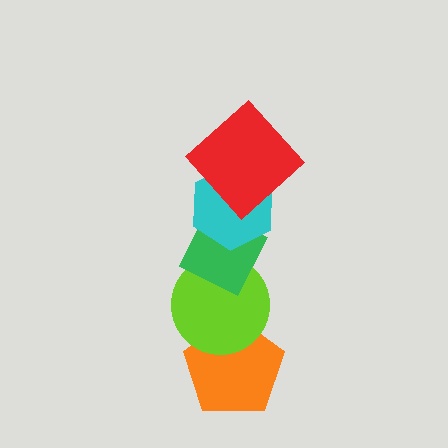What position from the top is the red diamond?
The red diamond is 1st from the top.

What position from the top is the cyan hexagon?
The cyan hexagon is 2nd from the top.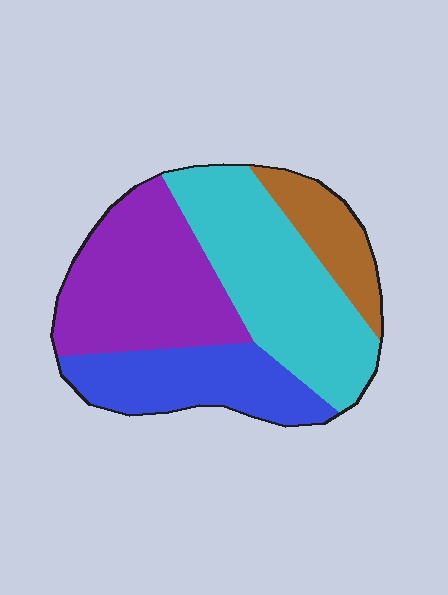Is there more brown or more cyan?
Cyan.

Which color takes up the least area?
Brown, at roughly 10%.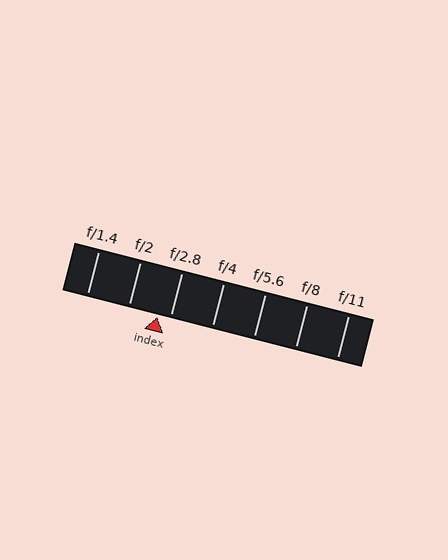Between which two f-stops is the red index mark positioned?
The index mark is between f/2 and f/2.8.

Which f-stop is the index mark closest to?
The index mark is closest to f/2.8.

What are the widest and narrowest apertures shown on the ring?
The widest aperture shown is f/1.4 and the narrowest is f/11.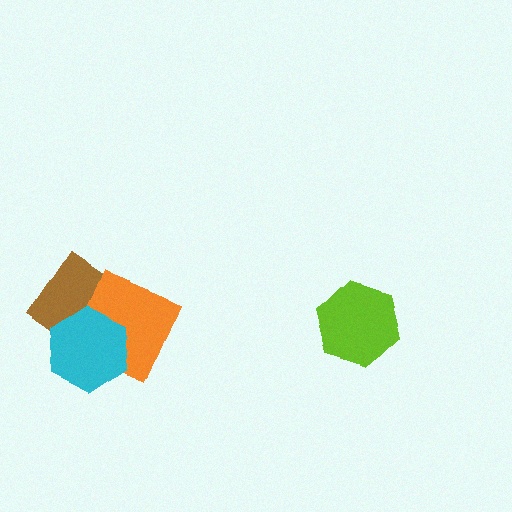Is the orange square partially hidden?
Yes, it is partially covered by another shape.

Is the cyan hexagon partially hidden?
No, no other shape covers it.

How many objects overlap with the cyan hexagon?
2 objects overlap with the cyan hexagon.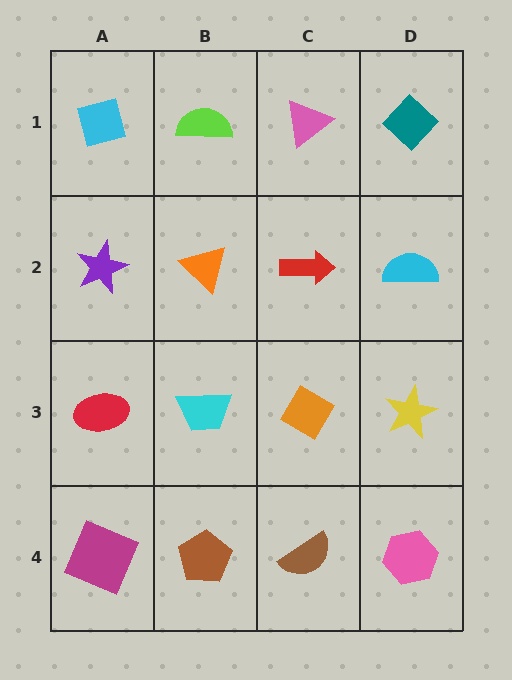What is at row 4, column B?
A brown pentagon.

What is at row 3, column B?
A cyan trapezoid.